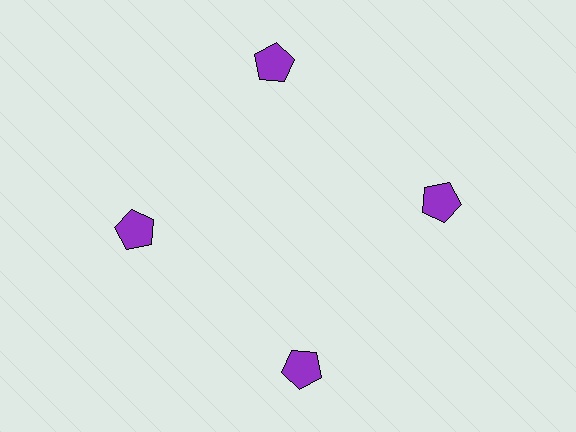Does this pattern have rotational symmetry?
Yes, this pattern has 4-fold rotational symmetry. It looks the same after rotating 90 degrees around the center.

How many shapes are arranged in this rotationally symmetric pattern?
There are 4 shapes, arranged in 4 groups of 1.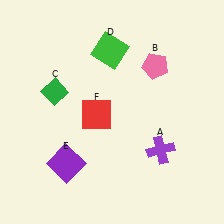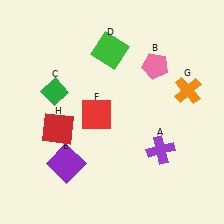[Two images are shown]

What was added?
An orange cross (G), a red square (H) were added in Image 2.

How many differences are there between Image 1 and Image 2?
There are 2 differences between the two images.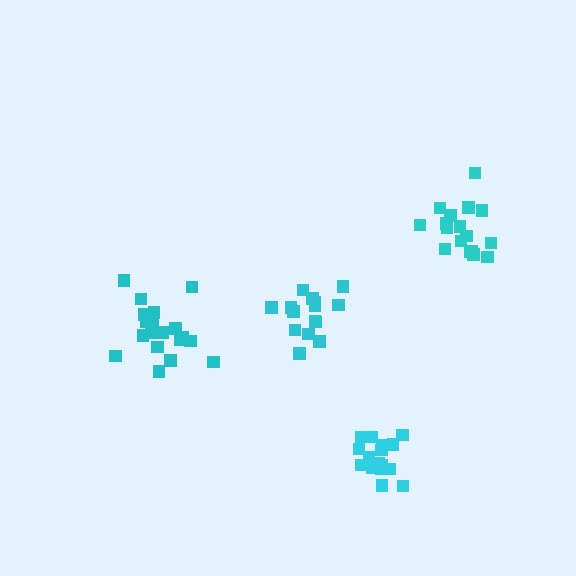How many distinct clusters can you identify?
There are 4 distinct clusters.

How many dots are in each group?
Group 1: 17 dots, Group 2: 15 dots, Group 3: 20 dots, Group 4: 16 dots (68 total).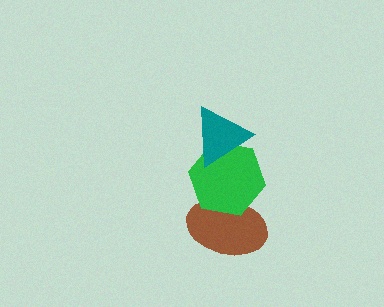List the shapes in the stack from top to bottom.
From top to bottom: the teal triangle, the green hexagon, the brown ellipse.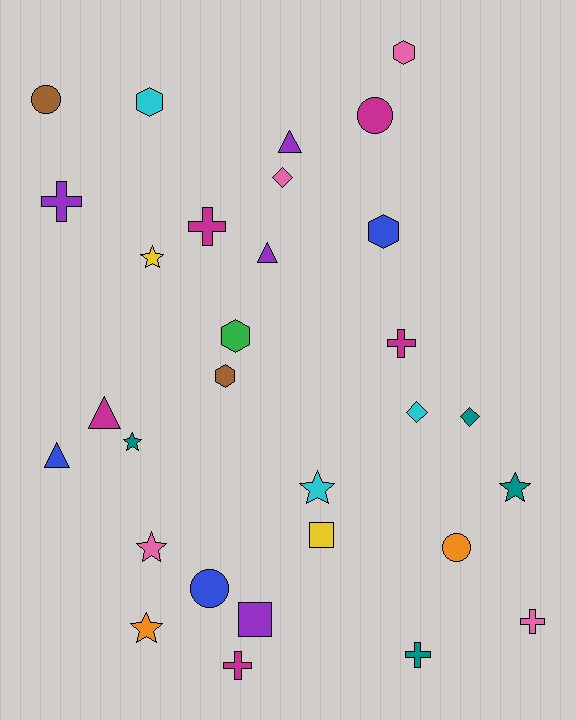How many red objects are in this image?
There are no red objects.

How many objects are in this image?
There are 30 objects.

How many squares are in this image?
There are 2 squares.